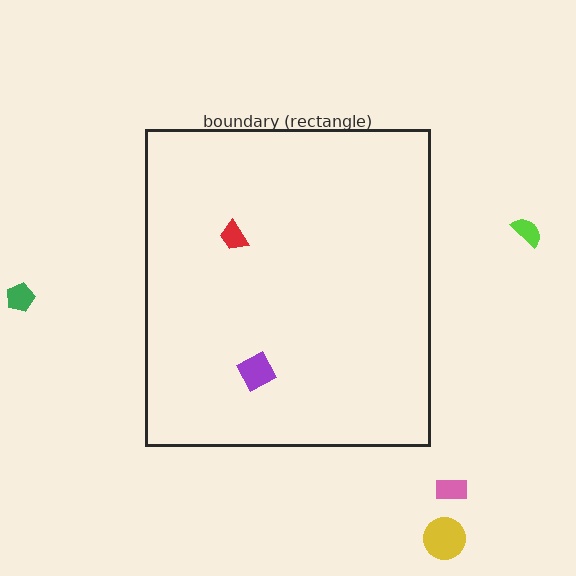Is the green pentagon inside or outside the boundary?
Outside.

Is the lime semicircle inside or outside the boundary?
Outside.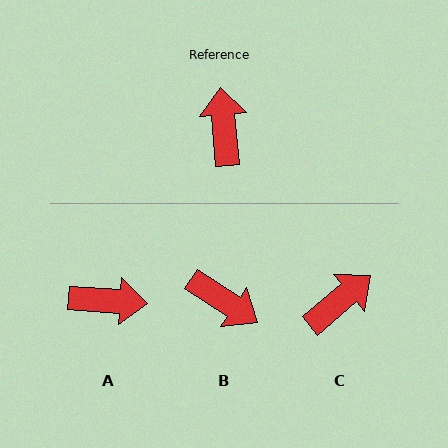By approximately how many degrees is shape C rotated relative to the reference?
Approximately 55 degrees clockwise.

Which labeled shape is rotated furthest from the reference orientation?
B, about 128 degrees away.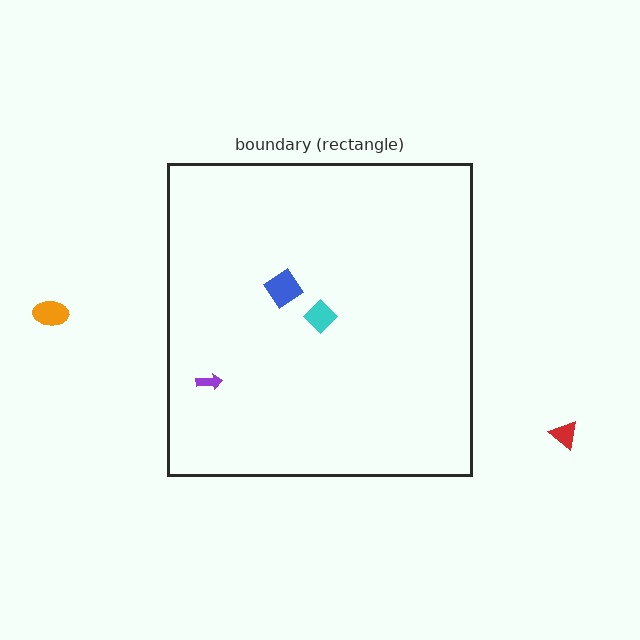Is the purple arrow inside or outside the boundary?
Inside.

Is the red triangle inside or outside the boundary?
Outside.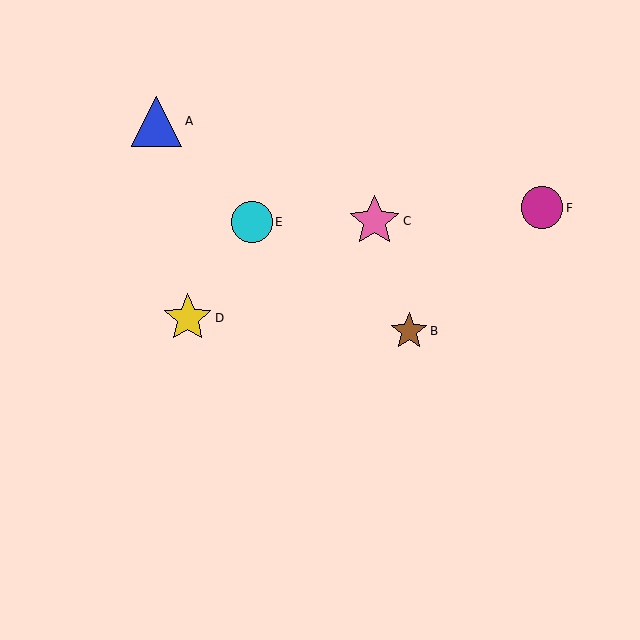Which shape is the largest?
The pink star (labeled C) is the largest.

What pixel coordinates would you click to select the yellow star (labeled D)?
Click at (188, 318) to select the yellow star D.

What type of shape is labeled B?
Shape B is a brown star.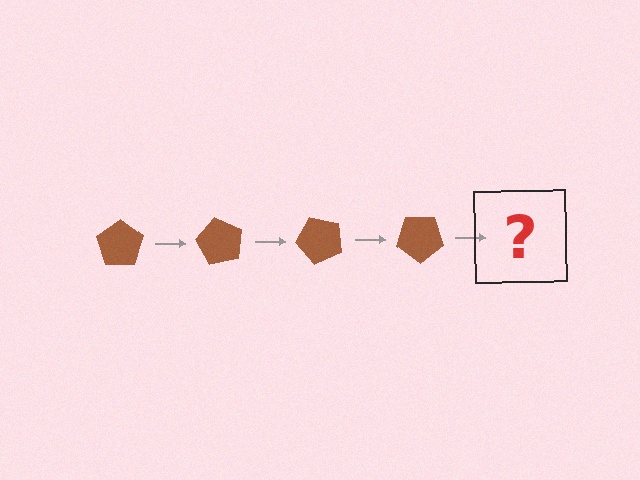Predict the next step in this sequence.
The next step is a brown pentagon rotated 240 degrees.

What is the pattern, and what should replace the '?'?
The pattern is that the pentagon rotates 60 degrees each step. The '?' should be a brown pentagon rotated 240 degrees.